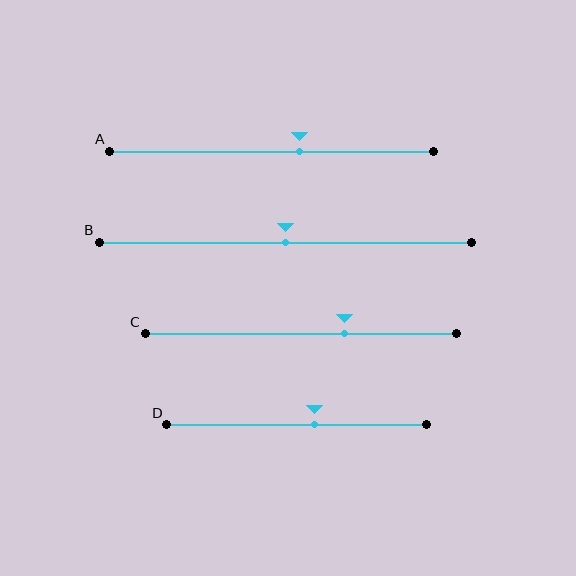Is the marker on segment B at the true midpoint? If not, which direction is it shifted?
Yes, the marker on segment B is at the true midpoint.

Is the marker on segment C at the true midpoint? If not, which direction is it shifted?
No, the marker on segment C is shifted to the right by about 14% of the segment length.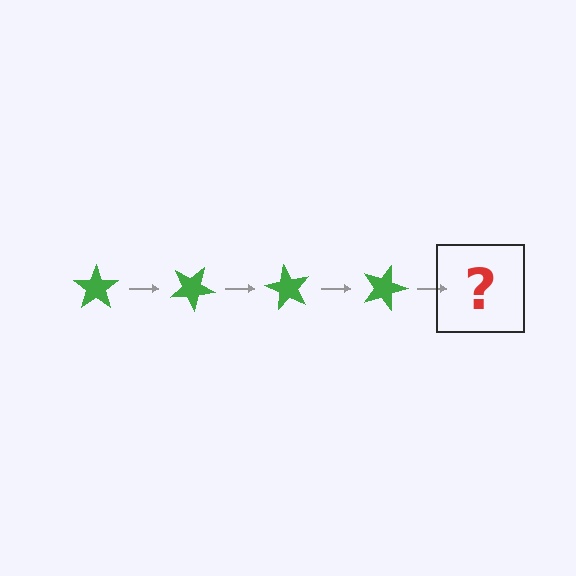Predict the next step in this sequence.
The next step is a green star rotated 120 degrees.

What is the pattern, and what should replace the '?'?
The pattern is that the star rotates 30 degrees each step. The '?' should be a green star rotated 120 degrees.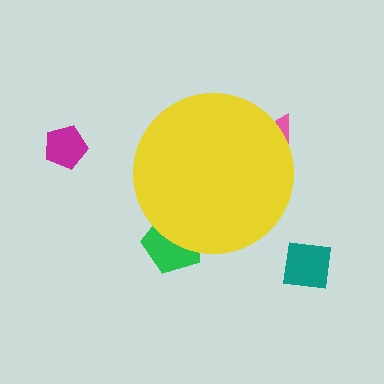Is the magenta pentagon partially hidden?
No, the magenta pentagon is fully visible.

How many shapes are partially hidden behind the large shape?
2 shapes are partially hidden.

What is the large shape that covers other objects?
A yellow circle.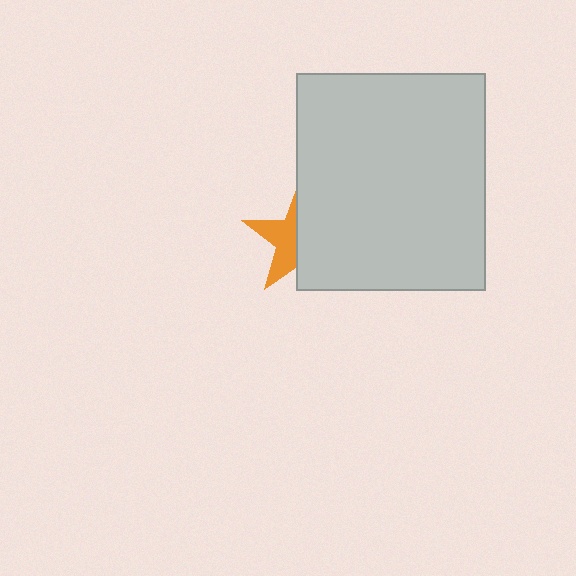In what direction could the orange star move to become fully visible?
The orange star could move left. That would shift it out from behind the light gray rectangle entirely.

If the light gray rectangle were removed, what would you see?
You would see the complete orange star.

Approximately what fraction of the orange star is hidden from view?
Roughly 58% of the orange star is hidden behind the light gray rectangle.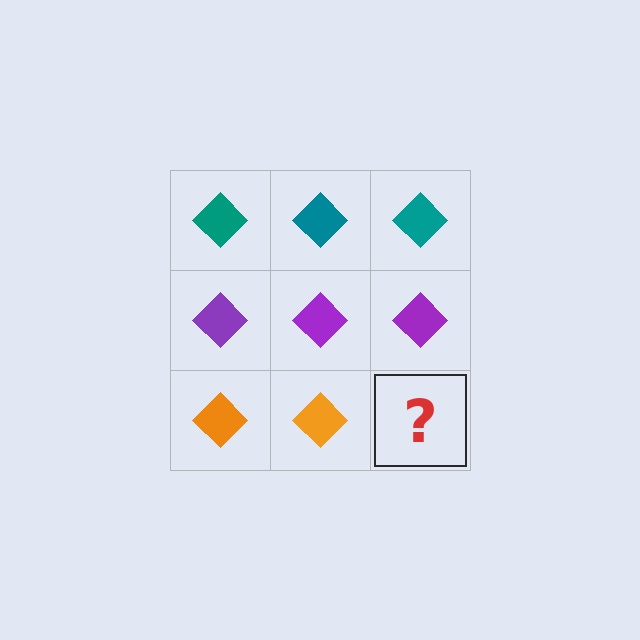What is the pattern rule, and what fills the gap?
The rule is that each row has a consistent color. The gap should be filled with an orange diamond.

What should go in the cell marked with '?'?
The missing cell should contain an orange diamond.